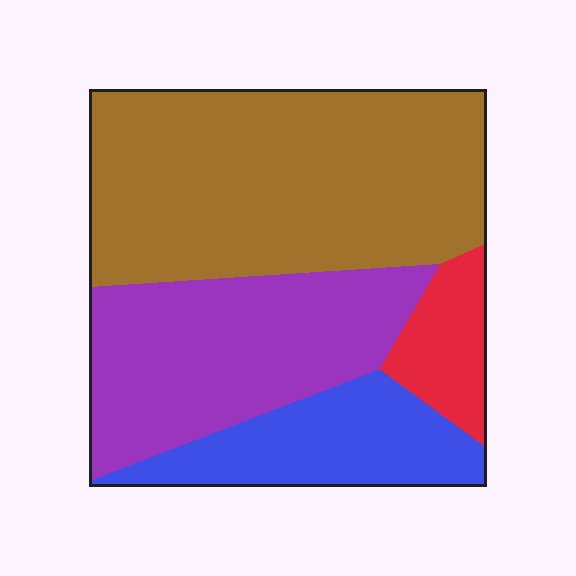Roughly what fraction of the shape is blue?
Blue takes up about one sixth (1/6) of the shape.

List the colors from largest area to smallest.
From largest to smallest: brown, purple, blue, red.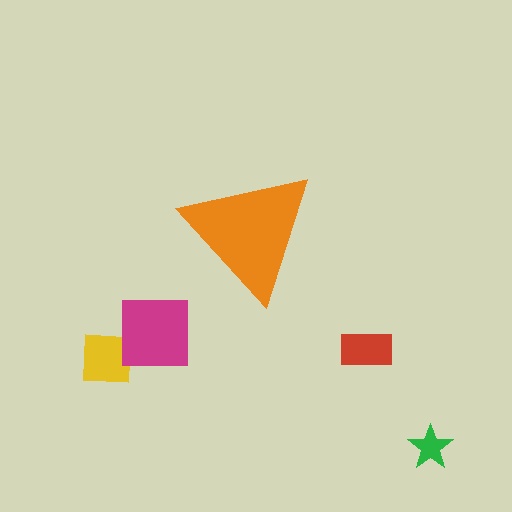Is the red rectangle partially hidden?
No, the red rectangle is fully visible.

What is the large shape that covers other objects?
An orange triangle.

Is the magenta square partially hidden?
No, the magenta square is fully visible.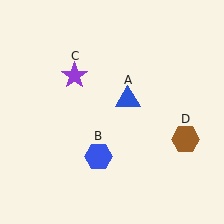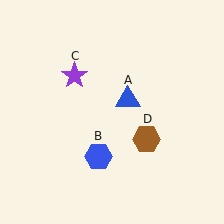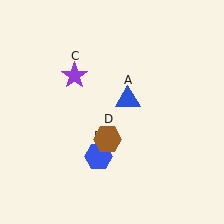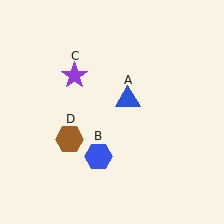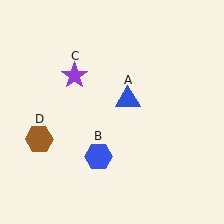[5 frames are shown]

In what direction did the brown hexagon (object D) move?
The brown hexagon (object D) moved left.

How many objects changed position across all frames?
1 object changed position: brown hexagon (object D).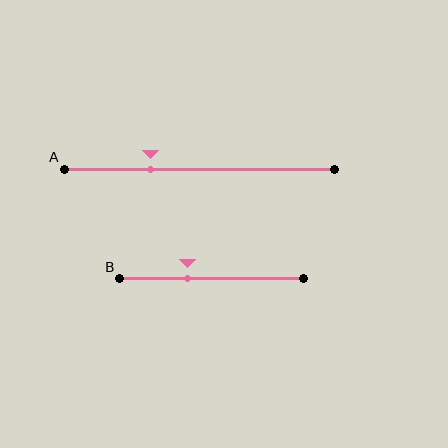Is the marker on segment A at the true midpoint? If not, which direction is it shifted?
No, the marker on segment A is shifted to the left by about 18% of the segment length.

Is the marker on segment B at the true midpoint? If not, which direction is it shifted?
No, the marker on segment B is shifted to the left by about 13% of the segment length.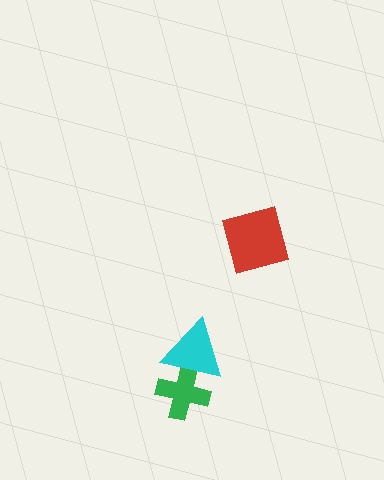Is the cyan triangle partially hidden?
No, no other shape covers it.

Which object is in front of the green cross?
The cyan triangle is in front of the green cross.